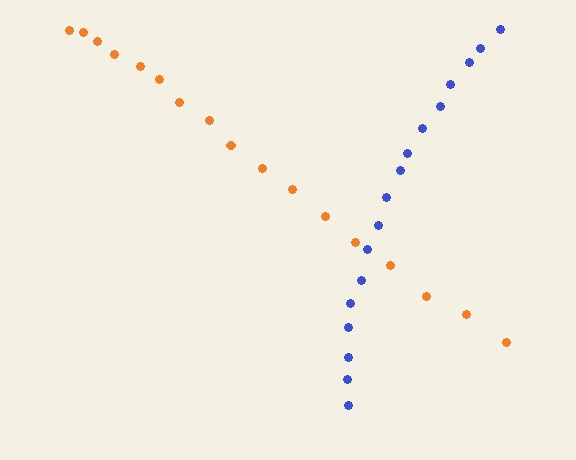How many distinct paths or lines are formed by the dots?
There are 2 distinct paths.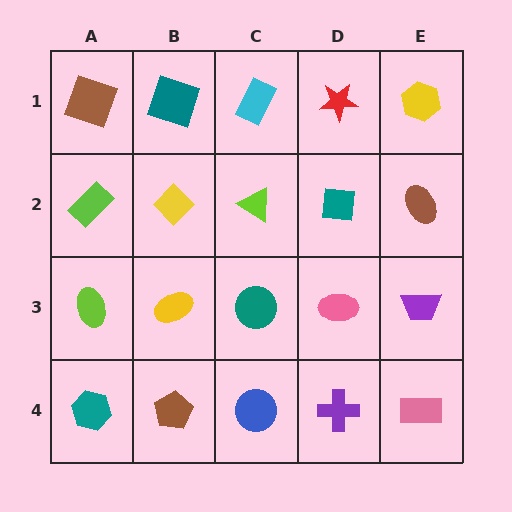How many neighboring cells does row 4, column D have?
3.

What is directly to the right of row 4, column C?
A purple cross.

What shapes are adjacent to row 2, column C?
A cyan rectangle (row 1, column C), a teal circle (row 3, column C), a yellow diamond (row 2, column B), a teal square (row 2, column D).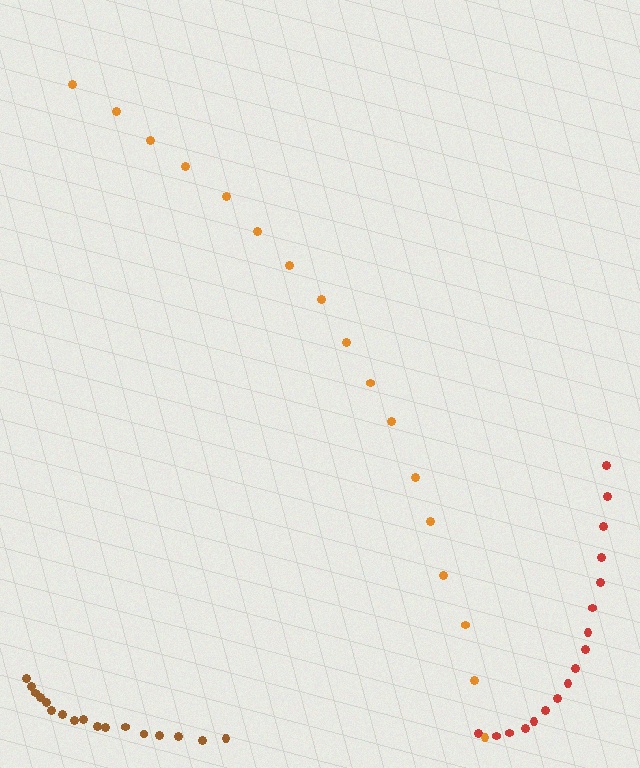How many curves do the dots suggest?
There are 3 distinct paths.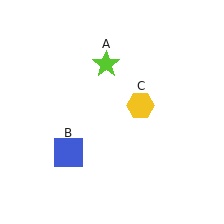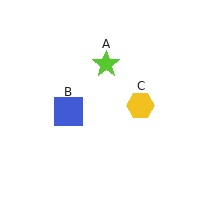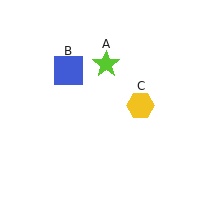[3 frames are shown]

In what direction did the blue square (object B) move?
The blue square (object B) moved up.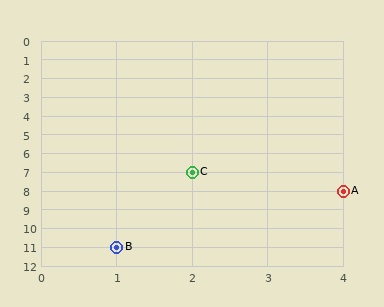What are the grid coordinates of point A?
Point A is at grid coordinates (4, 8).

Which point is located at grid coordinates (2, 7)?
Point C is at (2, 7).